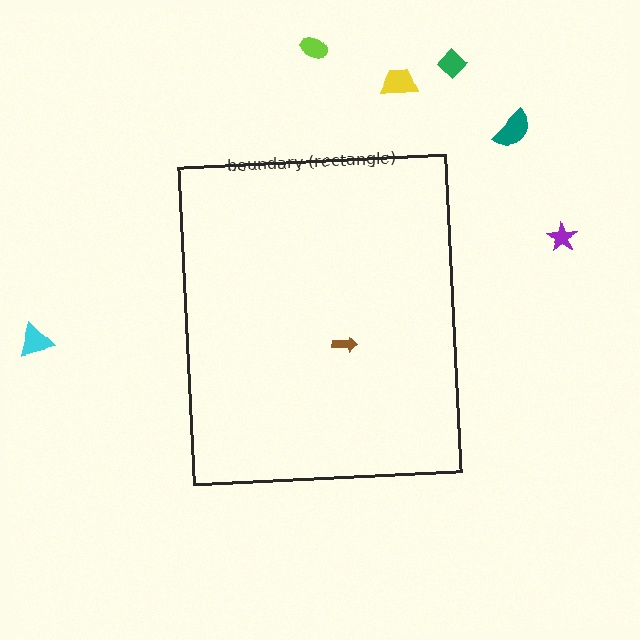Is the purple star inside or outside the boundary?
Outside.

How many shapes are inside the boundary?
1 inside, 6 outside.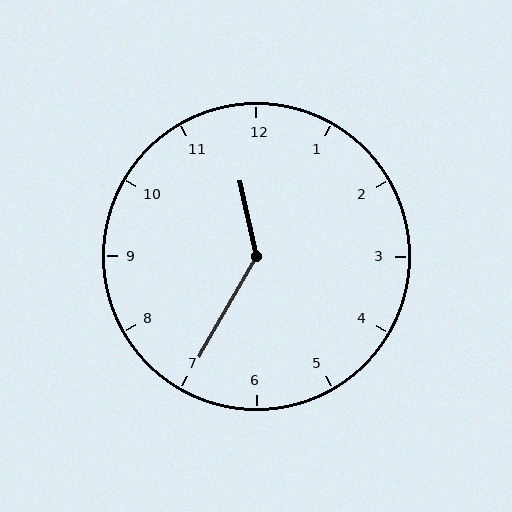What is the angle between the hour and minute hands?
Approximately 138 degrees.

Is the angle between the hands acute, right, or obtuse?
It is obtuse.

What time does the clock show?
11:35.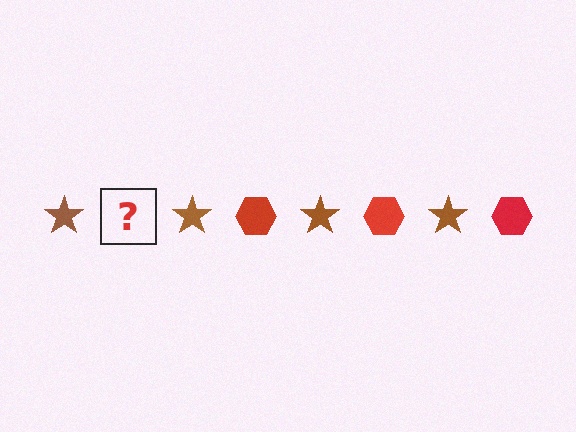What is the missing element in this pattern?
The missing element is a red hexagon.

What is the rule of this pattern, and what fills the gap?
The rule is that the pattern alternates between brown star and red hexagon. The gap should be filled with a red hexagon.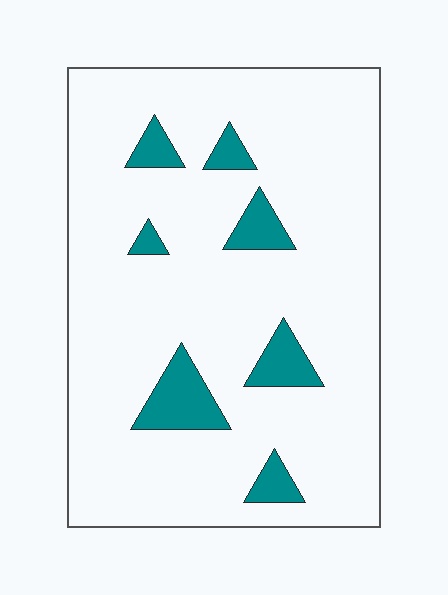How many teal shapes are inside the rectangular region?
7.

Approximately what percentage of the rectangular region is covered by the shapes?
Approximately 10%.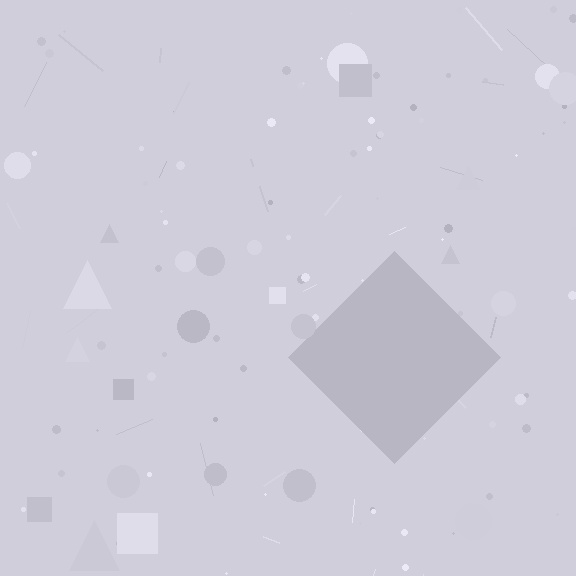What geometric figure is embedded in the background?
A diamond is embedded in the background.